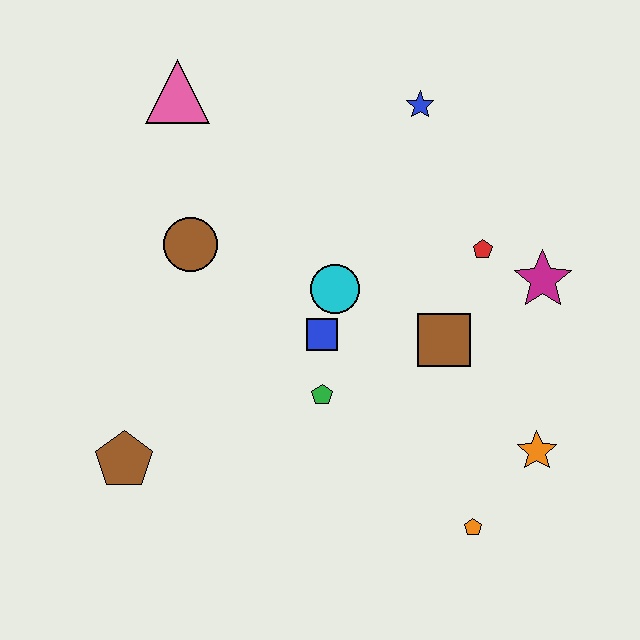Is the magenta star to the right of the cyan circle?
Yes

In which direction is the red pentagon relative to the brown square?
The red pentagon is above the brown square.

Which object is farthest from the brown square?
The pink triangle is farthest from the brown square.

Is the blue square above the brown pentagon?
Yes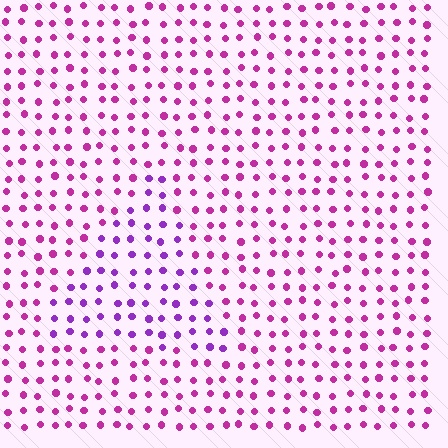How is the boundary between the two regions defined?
The boundary is defined purely by a slight shift in hue (about 32 degrees). Spacing, size, and orientation are identical on both sides.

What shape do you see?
I see a triangle.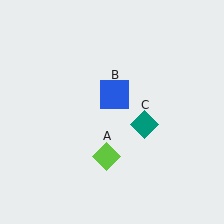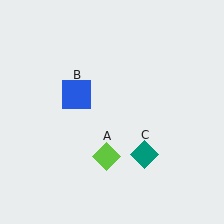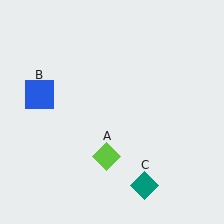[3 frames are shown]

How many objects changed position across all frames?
2 objects changed position: blue square (object B), teal diamond (object C).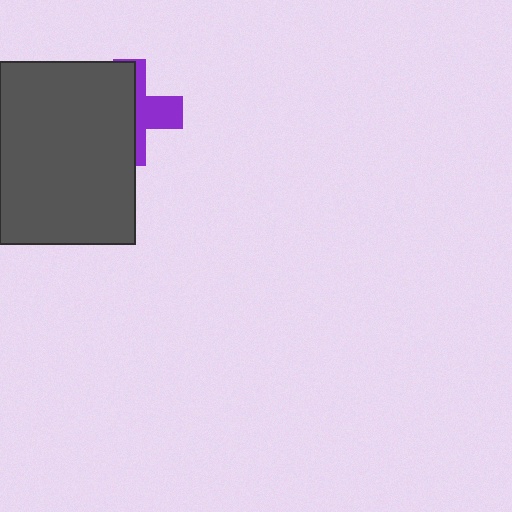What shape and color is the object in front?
The object in front is a dark gray rectangle.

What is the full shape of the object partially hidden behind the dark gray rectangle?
The partially hidden object is a purple cross.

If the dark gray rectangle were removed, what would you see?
You would see the complete purple cross.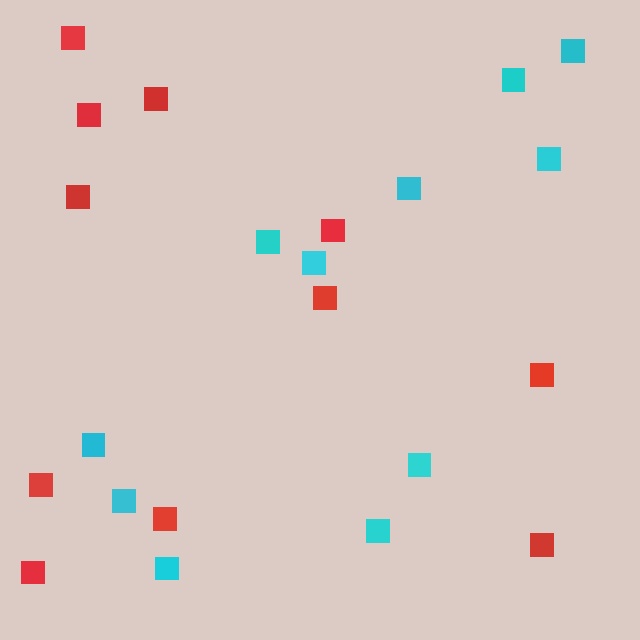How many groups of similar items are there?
There are 2 groups: one group of cyan squares (11) and one group of red squares (11).